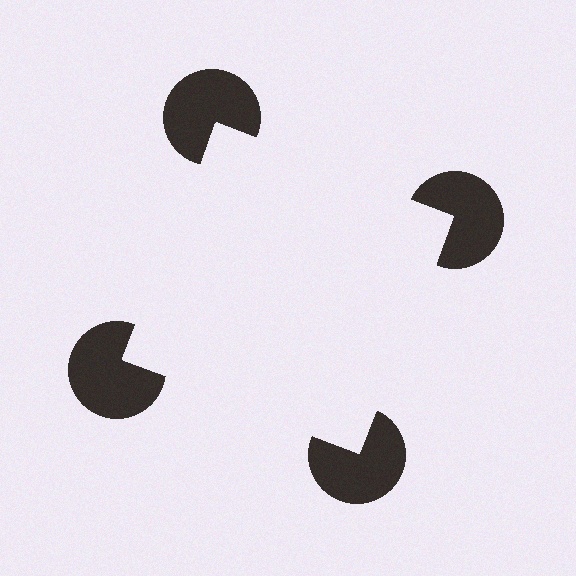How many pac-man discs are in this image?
There are 4 — one at each vertex of the illusory square.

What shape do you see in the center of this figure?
An illusory square — its edges are inferred from the aligned wedge cuts in the pac-man discs, not physically drawn.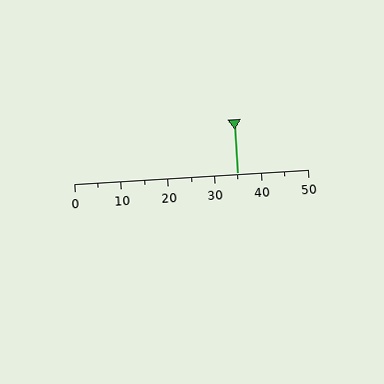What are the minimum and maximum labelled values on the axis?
The axis runs from 0 to 50.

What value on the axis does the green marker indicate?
The marker indicates approximately 35.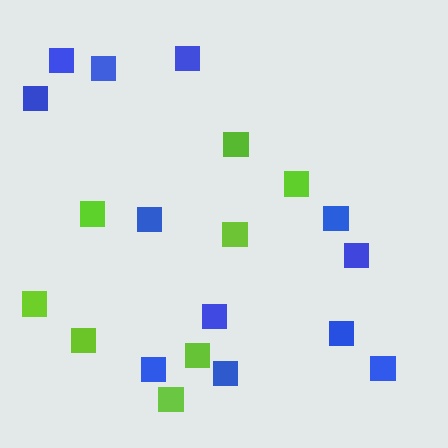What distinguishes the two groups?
There are 2 groups: one group of blue squares (12) and one group of lime squares (8).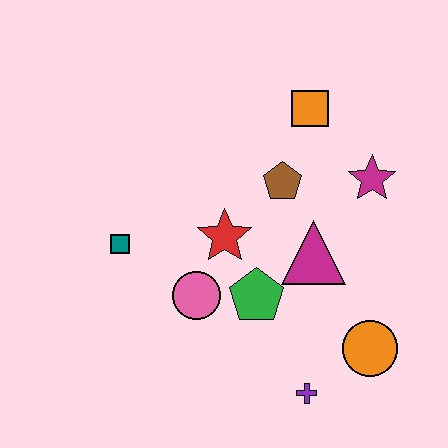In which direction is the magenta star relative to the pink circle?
The magenta star is to the right of the pink circle.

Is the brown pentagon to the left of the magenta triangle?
Yes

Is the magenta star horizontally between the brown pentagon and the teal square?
No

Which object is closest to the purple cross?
The orange circle is closest to the purple cross.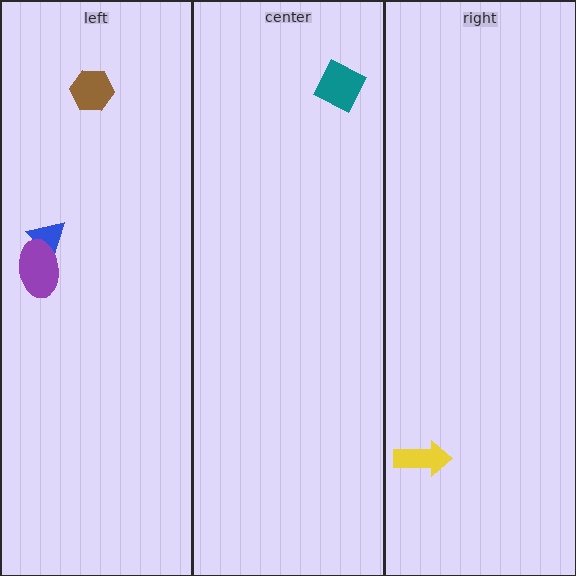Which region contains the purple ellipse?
The left region.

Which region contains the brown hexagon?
The left region.